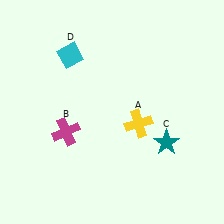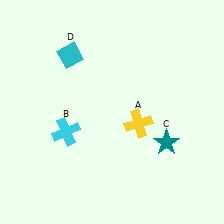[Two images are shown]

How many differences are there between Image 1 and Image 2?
There is 1 difference between the two images.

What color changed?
The cross (B) changed from magenta in Image 1 to cyan in Image 2.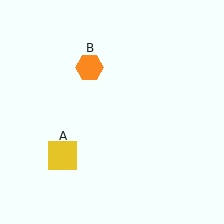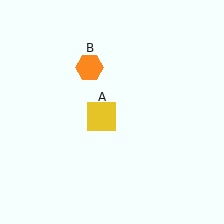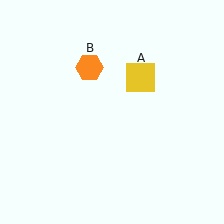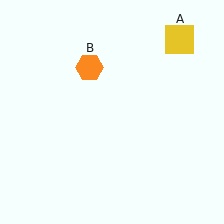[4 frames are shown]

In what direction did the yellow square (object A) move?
The yellow square (object A) moved up and to the right.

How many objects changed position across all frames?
1 object changed position: yellow square (object A).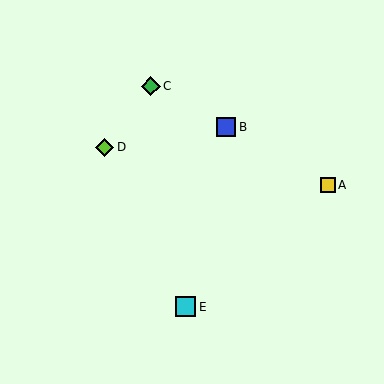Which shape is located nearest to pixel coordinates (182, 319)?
The cyan square (labeled E) at (186, 307) is nearest to that location.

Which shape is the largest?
The cyan square (labeled E) is the largest.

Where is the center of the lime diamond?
The center of the lime diamond is at (104, 147).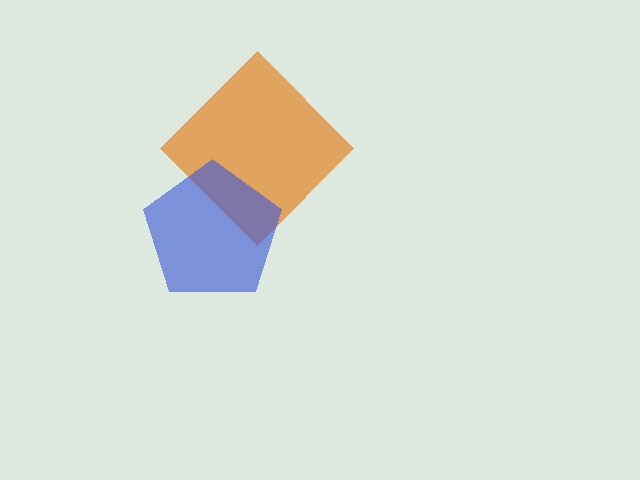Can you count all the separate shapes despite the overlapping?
Yes, there are 2 separate shapes.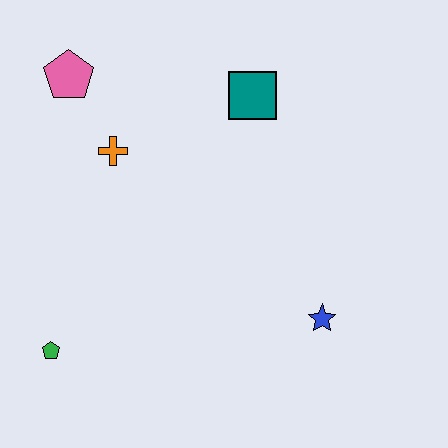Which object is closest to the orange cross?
The pink pentagon is closest to the orange cross.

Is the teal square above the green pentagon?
Yes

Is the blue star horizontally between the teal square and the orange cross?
No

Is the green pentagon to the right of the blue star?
No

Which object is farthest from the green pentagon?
The teal square is farthest from the green pentagon.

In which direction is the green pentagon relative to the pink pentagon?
The green pentagon is below the pink pentagon.